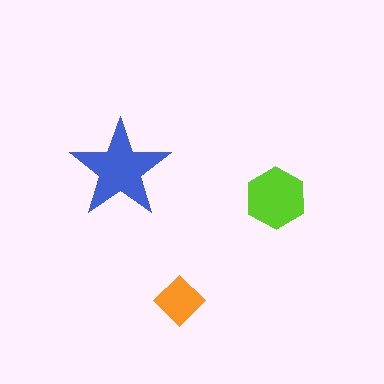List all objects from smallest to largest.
The orange diamond, the lime hexagon, the blue star.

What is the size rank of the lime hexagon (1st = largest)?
2nd.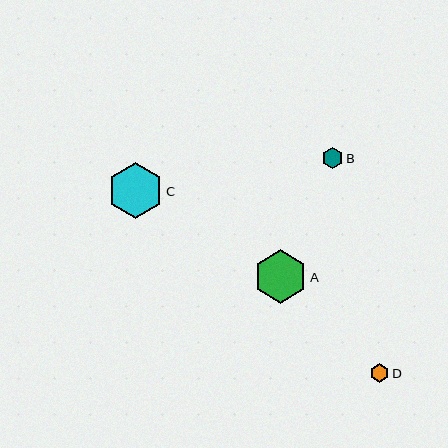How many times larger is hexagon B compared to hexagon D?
Hexagon B is approximately 1.2 times the size of hexagon D.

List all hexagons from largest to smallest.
From largest to smallest: C, A, B, D.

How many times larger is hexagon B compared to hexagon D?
Hexagon B is approximately 1.2 times the size of hexagon D.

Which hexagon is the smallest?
Hexagon D is the smallest with a size of approximately 18 pixels.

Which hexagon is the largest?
Hexagon C is the largest with a size of approximately 55 pixels.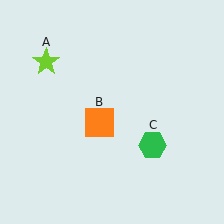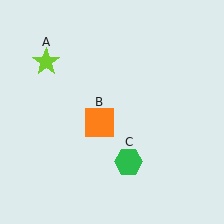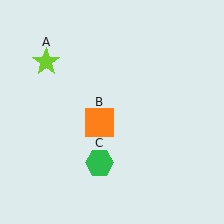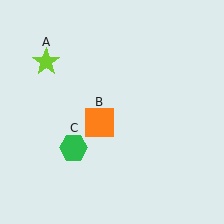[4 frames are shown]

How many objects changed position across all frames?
1 object changed position: green hexagon (object C).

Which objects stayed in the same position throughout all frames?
Lime star (object A) and orange square (object B) remained stationary.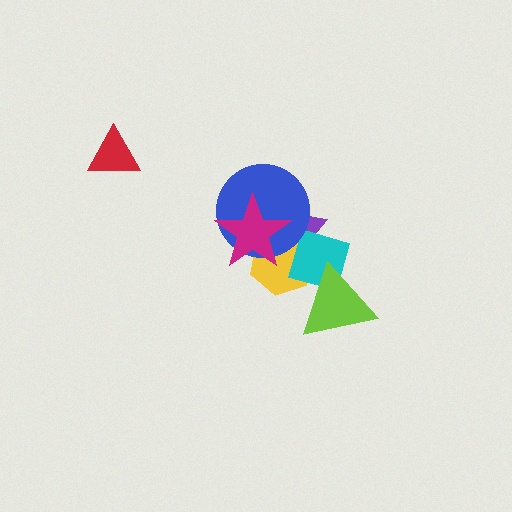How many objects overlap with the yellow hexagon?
5 objects overlap with the yellow hexagon.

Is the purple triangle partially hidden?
Yes, it is partially covered by another shape.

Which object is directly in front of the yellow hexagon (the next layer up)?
The cyan diamond is directly in front of the yellow hexagon.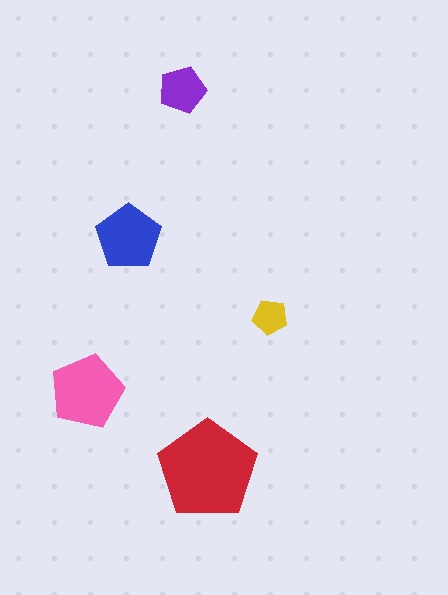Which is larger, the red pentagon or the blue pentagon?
The red one.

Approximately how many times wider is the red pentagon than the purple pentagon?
About 2 times wider.